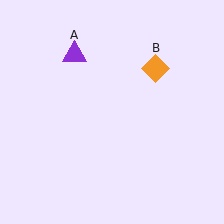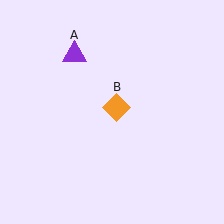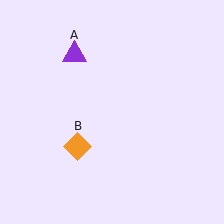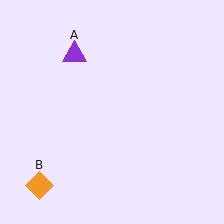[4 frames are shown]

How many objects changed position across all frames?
1 object changed position: orange diamond (object B).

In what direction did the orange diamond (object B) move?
The orange diamond (object B) moved down and to the left.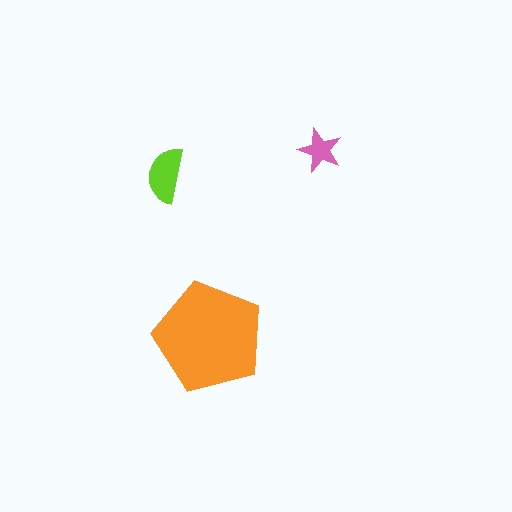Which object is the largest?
The orange pentagon.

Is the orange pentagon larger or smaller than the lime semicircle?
Larger.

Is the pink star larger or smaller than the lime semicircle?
Smaller.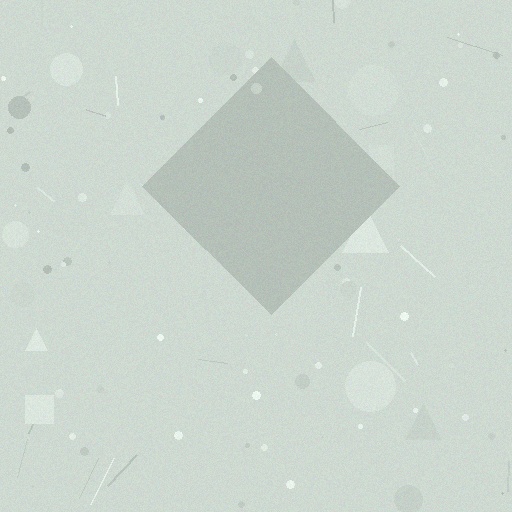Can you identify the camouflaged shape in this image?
The camouflaged shape is a diamond.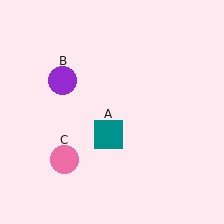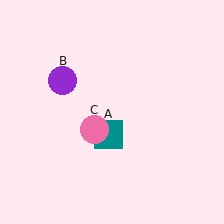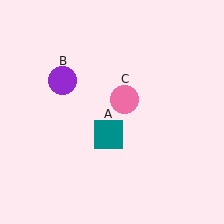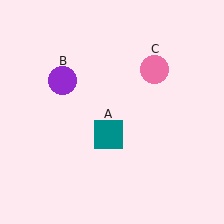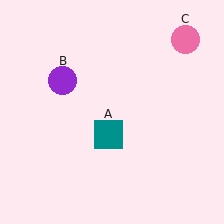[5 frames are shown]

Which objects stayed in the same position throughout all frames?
Teal square (object A) and purple circle (object B) remained stationary.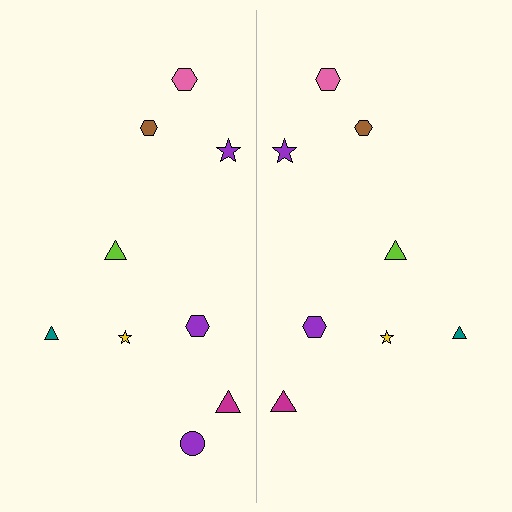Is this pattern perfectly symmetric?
No, the pattern is not perfectly symmetric. A purple circle is missing from the right side.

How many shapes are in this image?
There are 17 shapes in this image.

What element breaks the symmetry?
A purple circle is missing from the right side.